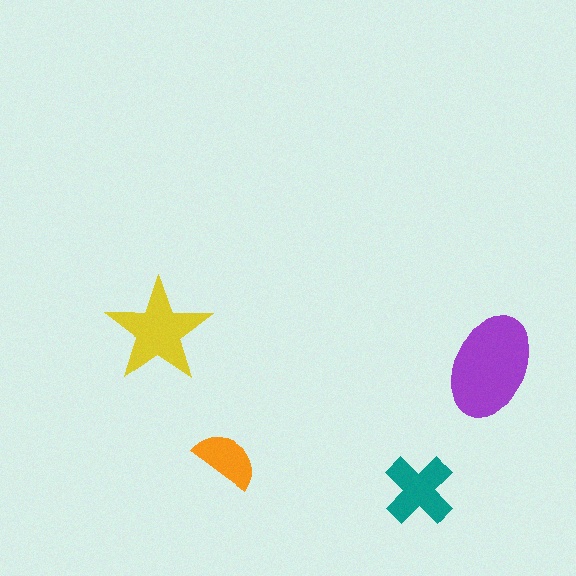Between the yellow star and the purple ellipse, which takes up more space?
The purple ellipse.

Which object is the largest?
The purple ellipse.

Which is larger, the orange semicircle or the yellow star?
The yellow star.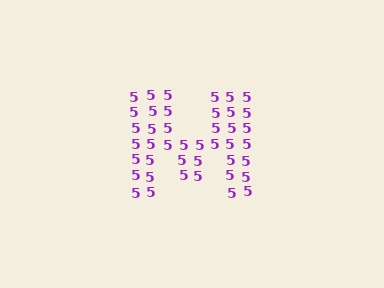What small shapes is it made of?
It is made of small digit 5's.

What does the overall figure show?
The overall figure shows the letter M.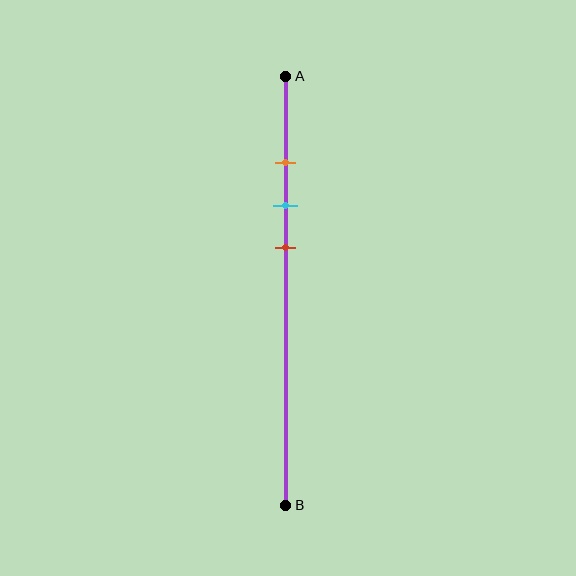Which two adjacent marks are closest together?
The orange and cyan marks are the closest adjacent pair.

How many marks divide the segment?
There are 3 marks dividing the segment.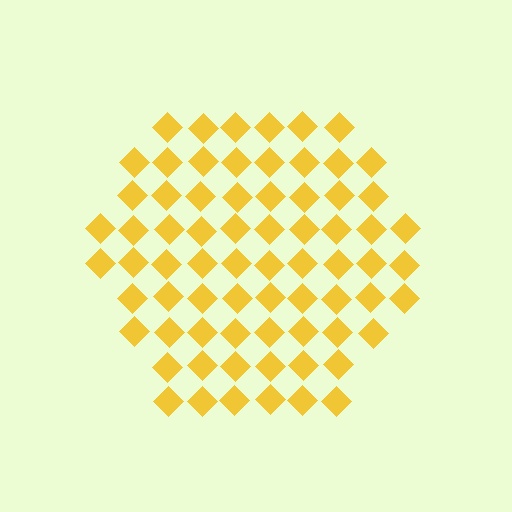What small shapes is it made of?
It is made of small diamonds.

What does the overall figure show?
The overall figure shows a hexagon.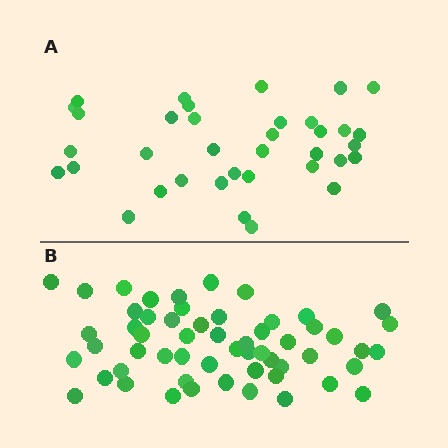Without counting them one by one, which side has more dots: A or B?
Region B (the bottom region) has more dots.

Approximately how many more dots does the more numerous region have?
Region B has approximately 20 more dots than region A.